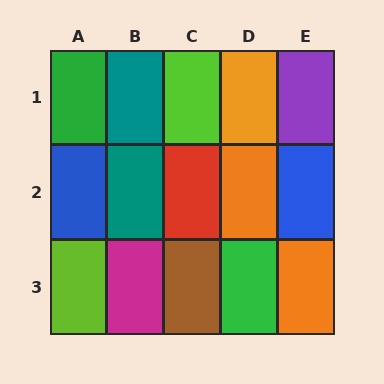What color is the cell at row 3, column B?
Magenta.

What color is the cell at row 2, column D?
Orange.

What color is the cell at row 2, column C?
Red.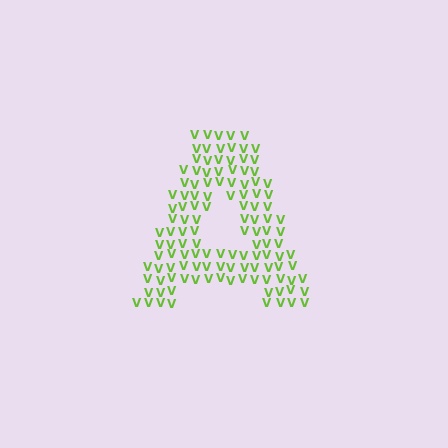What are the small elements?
The small elements are letter V's.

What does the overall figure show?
The overall figure shows the letter A.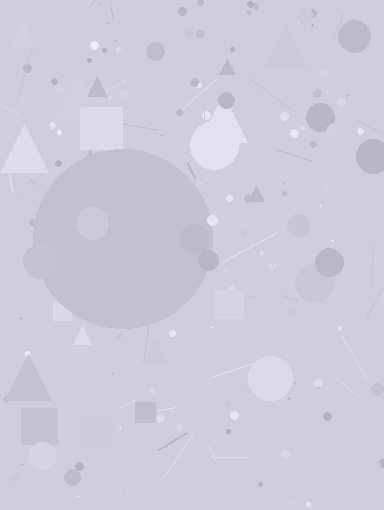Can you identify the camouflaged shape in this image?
The camouflaged shape is a circle.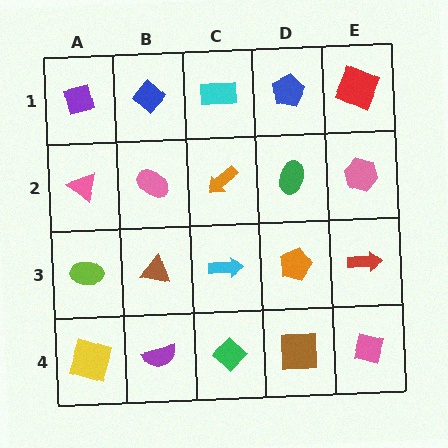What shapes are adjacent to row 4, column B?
A brown triangle (row 3, column B), a yellow square (row 4, column A), a green diamond (row 4, column C).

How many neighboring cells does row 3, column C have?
4.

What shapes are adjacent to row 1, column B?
A pink ellipse (row 2, column B), a purple square (row 1, column A), a cyan rectangle (row 1, column C).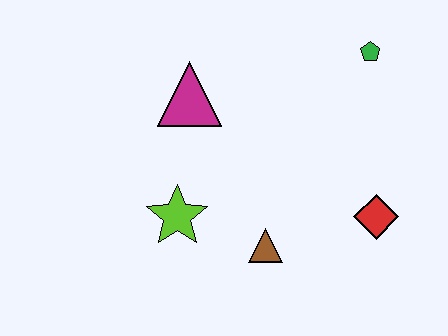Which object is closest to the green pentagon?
The red diamond is closest to the green pentagon.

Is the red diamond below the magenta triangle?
Yes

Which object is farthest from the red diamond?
The magenta triangle is farthest from the red diamond.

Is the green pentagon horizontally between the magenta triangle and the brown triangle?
No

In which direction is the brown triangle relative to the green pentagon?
The brown triangle is below the green pentagon.